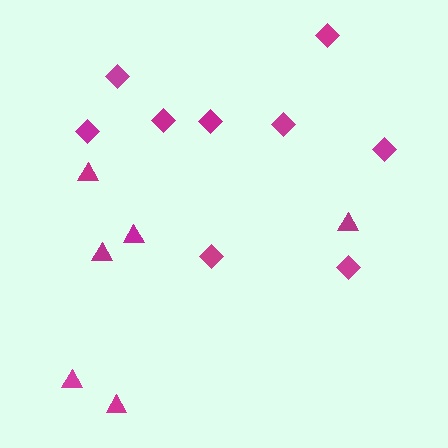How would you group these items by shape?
There are 2 groups: one group of diamonds (9) and one group of triangles (6).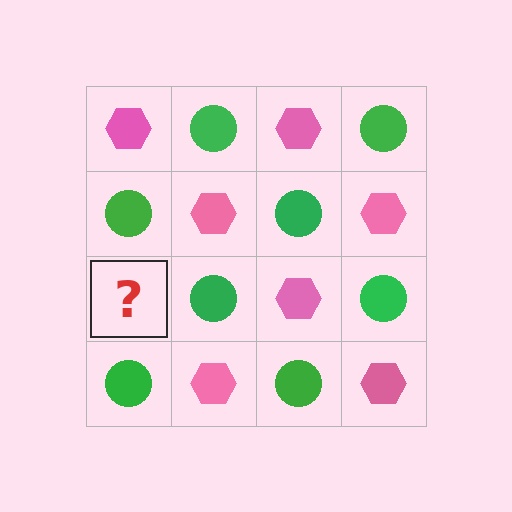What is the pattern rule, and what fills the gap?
The rule is that it alternates pink hexagon and green circle in a checkerboard pattern. The gap should be filled with a pink hexagon.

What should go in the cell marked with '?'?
The missing cell should contain a pink hexagon.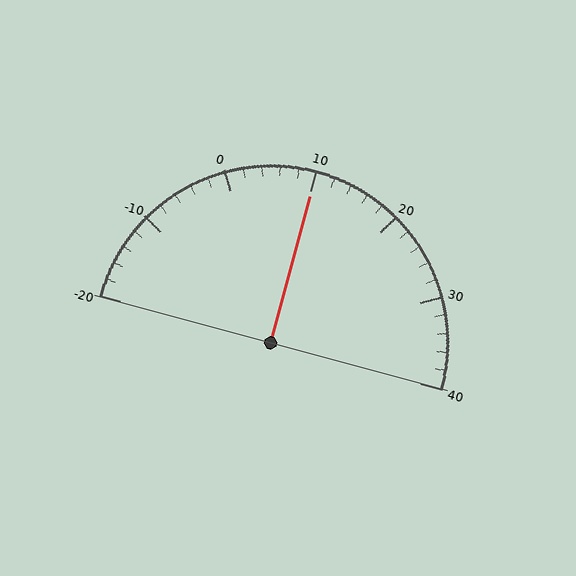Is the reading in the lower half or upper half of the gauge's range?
The reading is in the upper half of the range (-20 to 40).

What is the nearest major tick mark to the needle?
The nearest major tick mark is 10.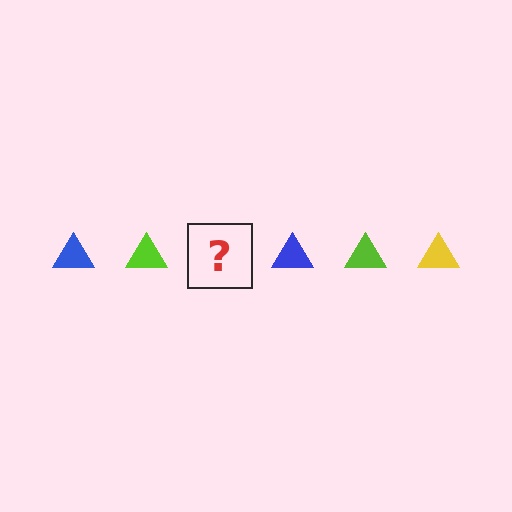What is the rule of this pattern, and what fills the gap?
The rule is that the pattern cycles through blue, lime, yellow triangles. The gap should be filled with a yellow triangle.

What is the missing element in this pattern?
The missing element is a yellow triangle.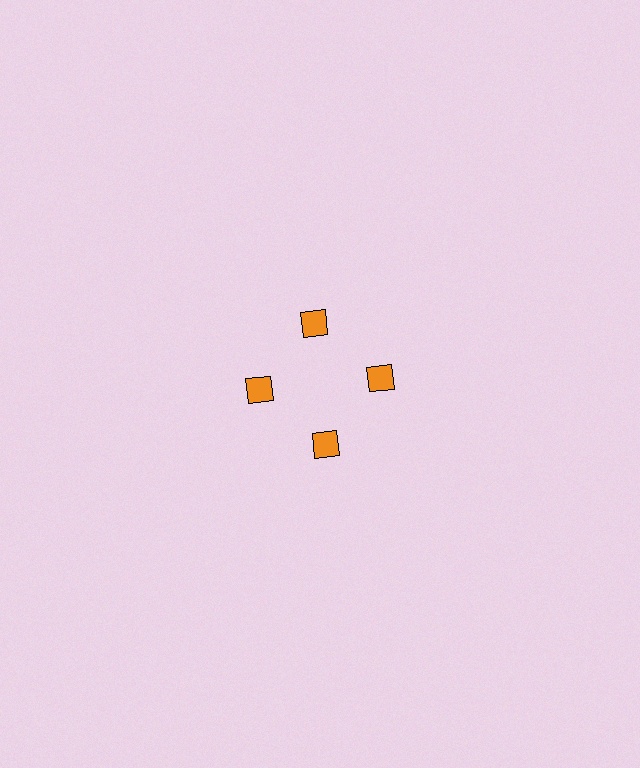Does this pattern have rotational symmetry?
Yes, this pattern has 4-fold rotational symmetry. It looks the same after rotating 90 degrees around the center.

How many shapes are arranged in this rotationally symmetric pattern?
There are 4 shapes, arranged in 4 groups of 1.